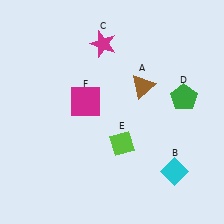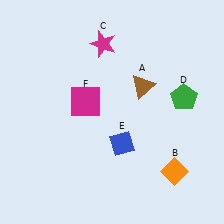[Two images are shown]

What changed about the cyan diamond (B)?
In Image 1, B is cyan. In Image 2, it changed to orange.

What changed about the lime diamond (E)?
In Image 1, E is lime. In Image 2, it changed to blue.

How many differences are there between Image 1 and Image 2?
There are 2 differences between the two images.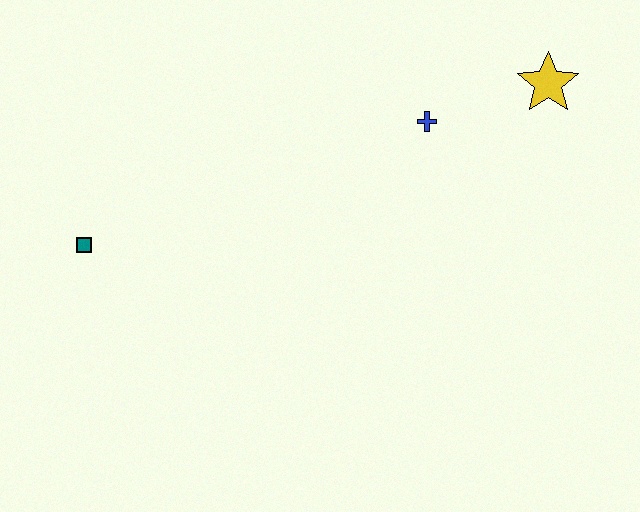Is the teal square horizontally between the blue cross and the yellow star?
No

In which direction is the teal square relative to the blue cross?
The teal square is to the left of the blue cross.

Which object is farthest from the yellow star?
The teal square is farthest from the yellow star.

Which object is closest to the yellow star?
The blue cross is closest to the yellow star.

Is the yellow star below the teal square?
No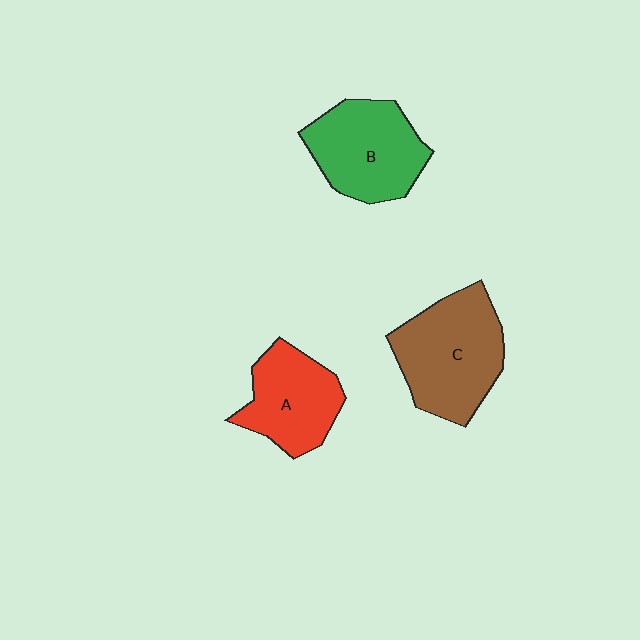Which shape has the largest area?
Shape C (brown).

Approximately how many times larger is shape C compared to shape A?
Approximately 1.3 times.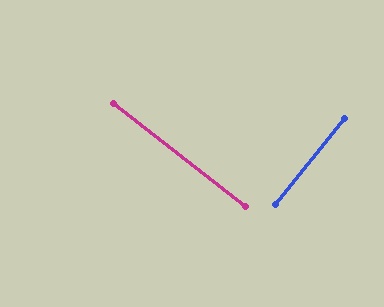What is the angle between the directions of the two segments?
Approximately 89 degrees.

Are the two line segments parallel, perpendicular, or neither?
Perpendicular — they meet at approximately 89°.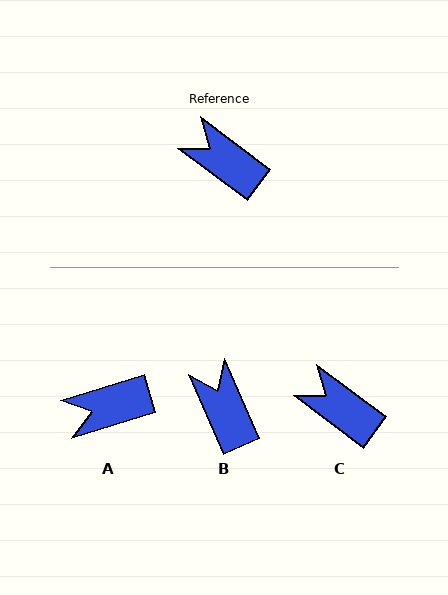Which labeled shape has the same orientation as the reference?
C.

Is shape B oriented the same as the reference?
No, it is off by about 30 degrees.